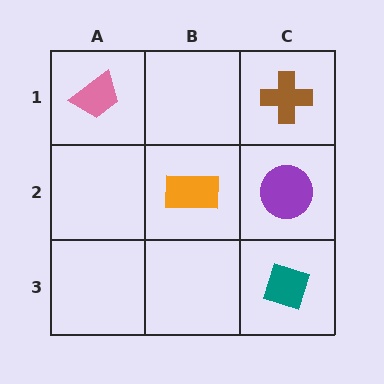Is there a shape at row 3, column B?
No, that cell is empty.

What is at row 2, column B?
An orange rectangle.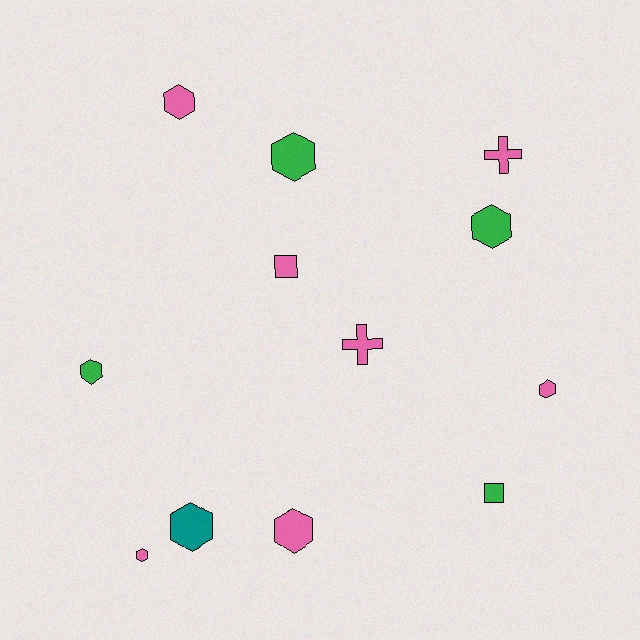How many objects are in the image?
There are 12 objects.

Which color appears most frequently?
Pink, with 7 objects.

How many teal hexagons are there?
There is 1 teal hexagon.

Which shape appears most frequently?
Hexagon, with 8 objects.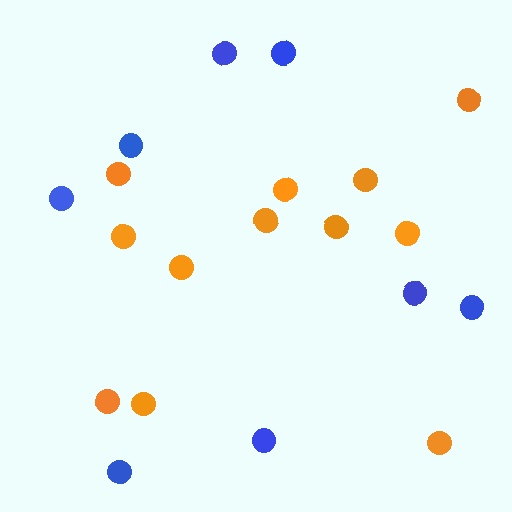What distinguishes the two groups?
There are 2 groups: one group of orange circles (12) and one group of blue circles (8).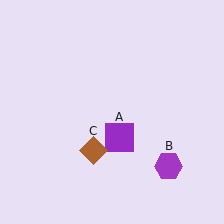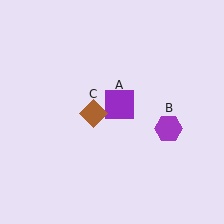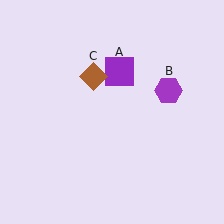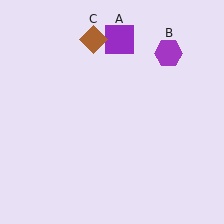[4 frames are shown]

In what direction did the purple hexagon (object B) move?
The purple hexagon (object B) moved up.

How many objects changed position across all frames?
3 objects changed position: purple square (object A), purple hexagon (object B), brown diamond (object C).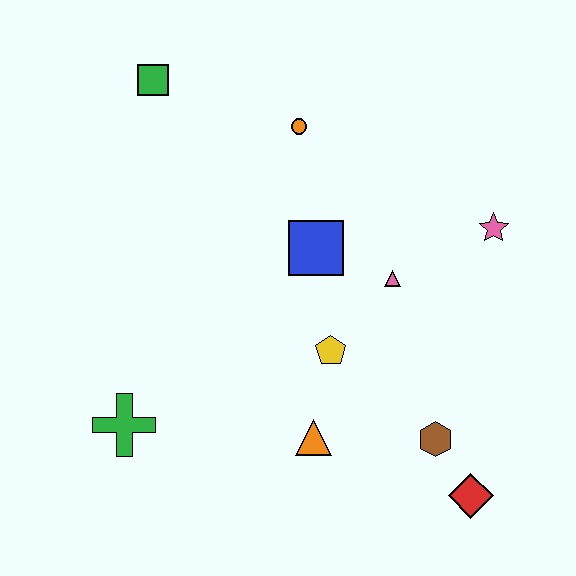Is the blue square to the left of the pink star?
Yes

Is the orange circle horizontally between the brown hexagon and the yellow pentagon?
No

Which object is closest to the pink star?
The pink triangle is closest to the pink star.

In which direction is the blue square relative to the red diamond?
The blue square is above the red diamond.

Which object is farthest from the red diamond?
The green square is farthest from the red diamond.